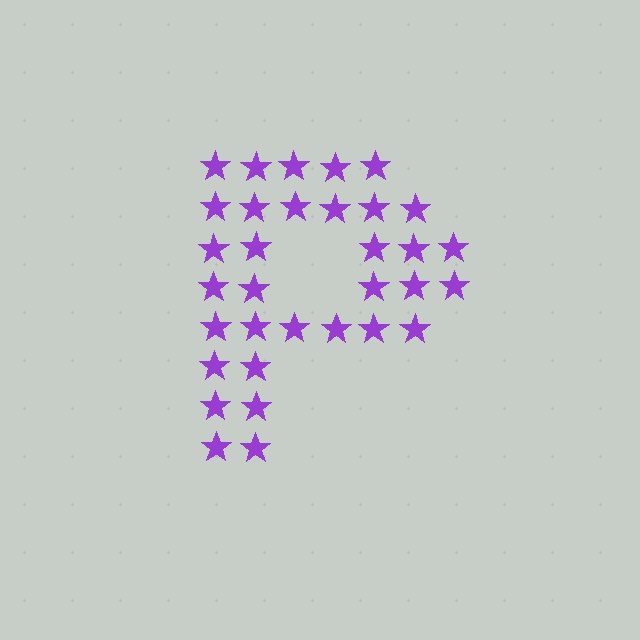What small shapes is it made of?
It is made of small stars.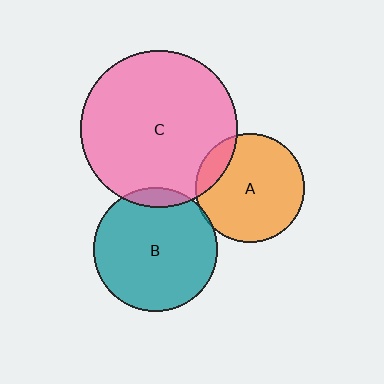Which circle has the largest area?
Circle C (pink).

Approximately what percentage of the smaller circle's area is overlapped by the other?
Approximately 10%.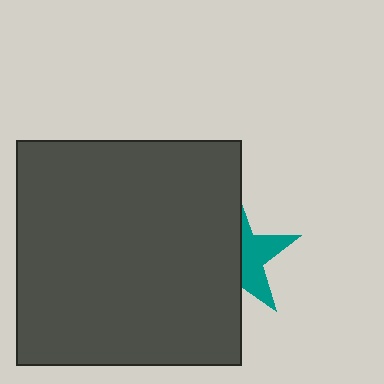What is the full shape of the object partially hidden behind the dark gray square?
The partially hidden object is a teal star.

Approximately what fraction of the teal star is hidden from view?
Roughly 58% of the teal star is hidden behind the dark gray square.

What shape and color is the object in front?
The object in front is a dark gray square.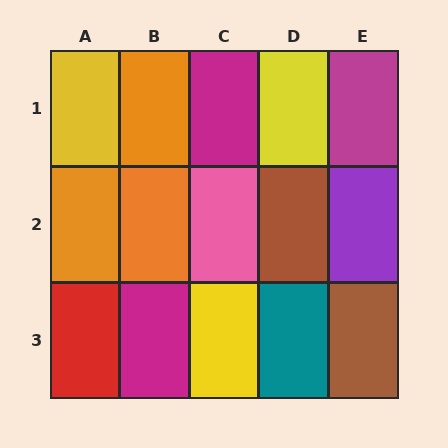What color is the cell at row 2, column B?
Orange.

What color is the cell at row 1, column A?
Yellow.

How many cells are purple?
1 cell is purple.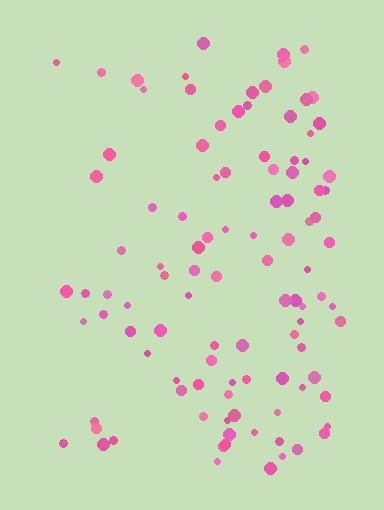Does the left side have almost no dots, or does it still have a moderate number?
Still a moderate number, just noticeably fewer than the right.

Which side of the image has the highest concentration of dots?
The right.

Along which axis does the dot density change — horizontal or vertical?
Horizontal.